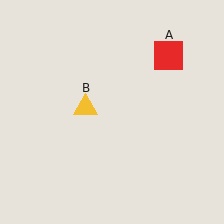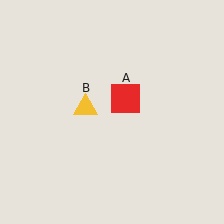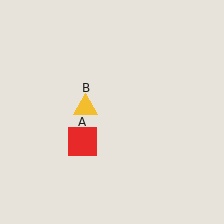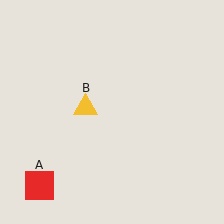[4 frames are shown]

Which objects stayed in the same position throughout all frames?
Yellow triangle (object B) remained stationary.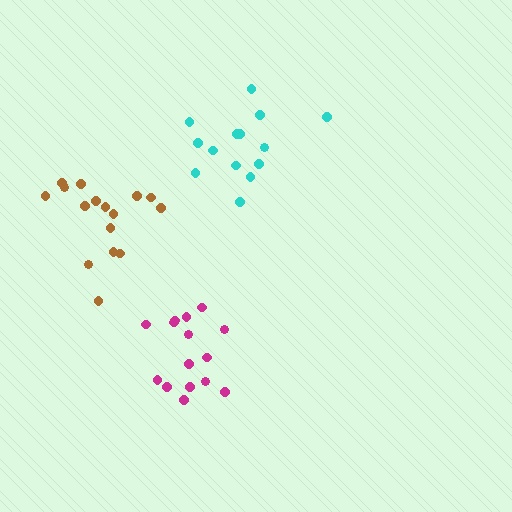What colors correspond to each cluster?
The clusters are colored: brown, cyan, magenta.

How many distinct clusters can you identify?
There are 3 distinct clusters.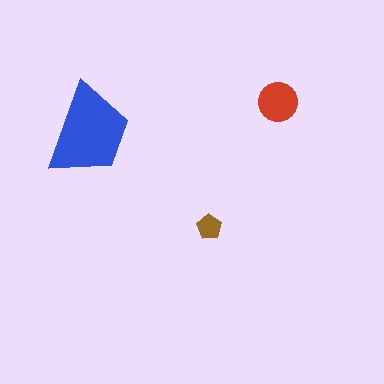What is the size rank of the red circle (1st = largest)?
2nd.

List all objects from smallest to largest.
The brown pentagon, the red circle, the blue trapezoid.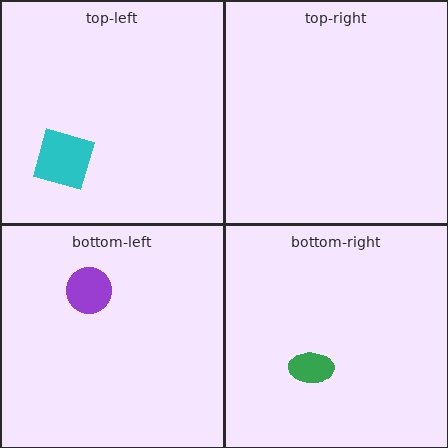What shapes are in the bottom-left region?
The purple circle.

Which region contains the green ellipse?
The bottom-right region.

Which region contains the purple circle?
The bottom-left region.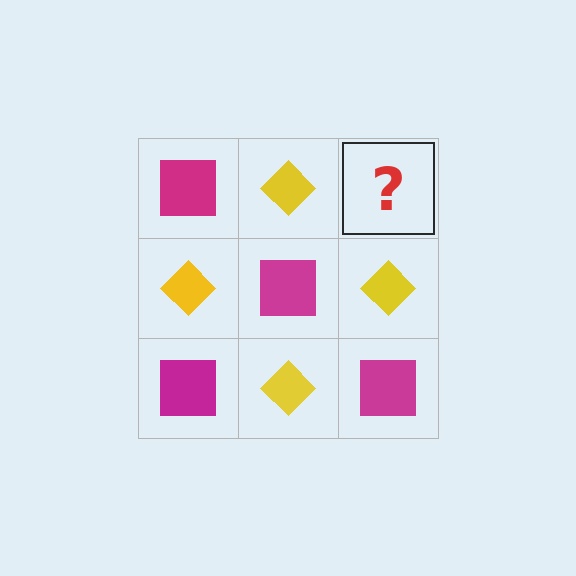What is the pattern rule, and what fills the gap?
The rule is that it alternates magenta square and yellow diamond in a checkerboard pattern. The gap should be filled with a magenta square.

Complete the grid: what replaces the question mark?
The question mark should be replaced with a magenta square.